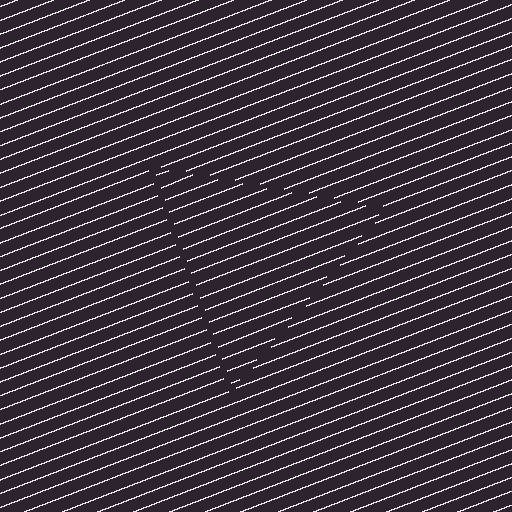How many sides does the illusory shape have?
3 sides — the line-ends trace a triangle.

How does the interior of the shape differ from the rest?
The interior of the shape contains the same grating, shifted by half a period — the contour is defined by the phase discontinuity where line-ends from the inner and outer gratings abut.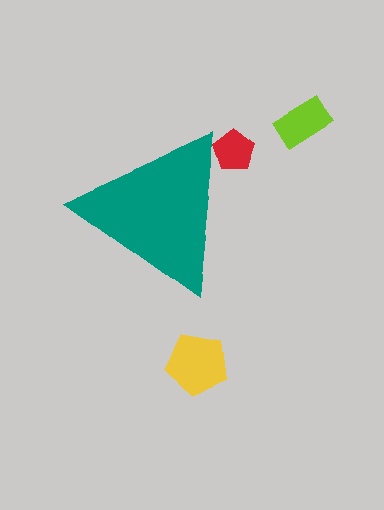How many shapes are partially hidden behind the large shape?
1 shape is partially hidden.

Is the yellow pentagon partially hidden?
No, the yellow pentagon is fully visible.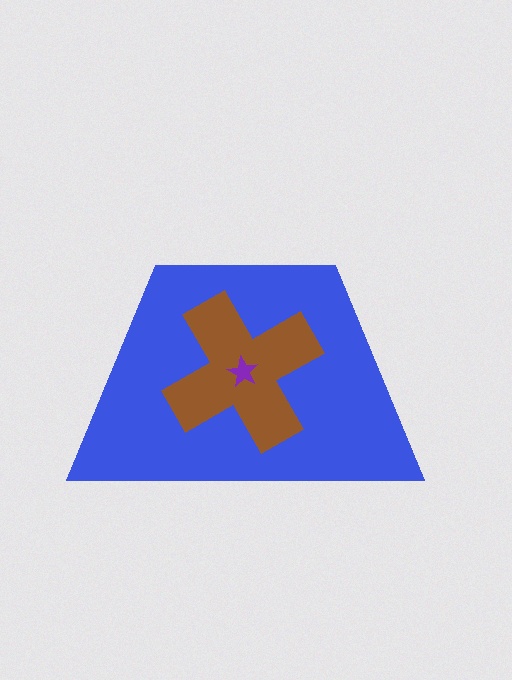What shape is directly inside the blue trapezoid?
The brown cross.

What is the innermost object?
The purple star.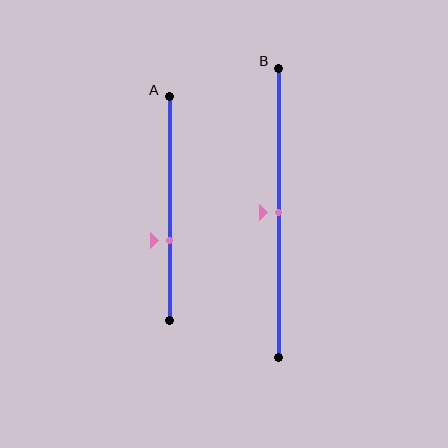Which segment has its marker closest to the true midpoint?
Segment B has its marker closest to the true midpoint.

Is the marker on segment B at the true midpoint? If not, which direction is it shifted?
Yes, the marker on segment B is at the true midpoint.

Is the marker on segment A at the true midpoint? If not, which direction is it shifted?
No, the marker on segment A is shifted downward by about 14% of the segment length.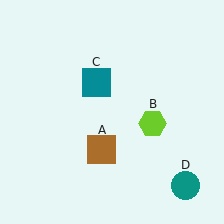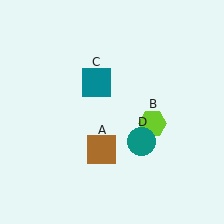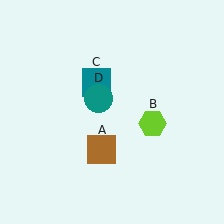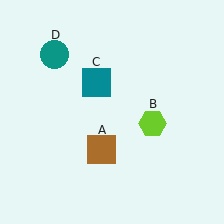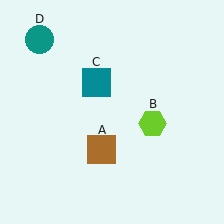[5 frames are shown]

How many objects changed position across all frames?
1 object changed position: teal circle (object D).